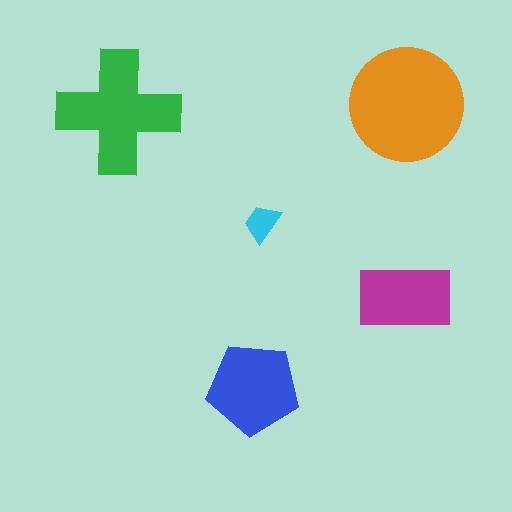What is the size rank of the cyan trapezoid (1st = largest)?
5th.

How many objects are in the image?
There are 5 objects in the image.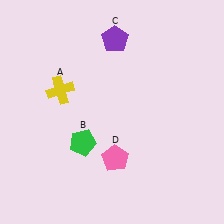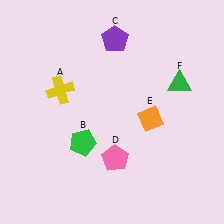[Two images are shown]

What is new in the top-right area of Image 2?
A green triangle (F) was added in the top-right area of Image 2.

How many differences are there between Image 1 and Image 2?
There are 2 differences between the two images.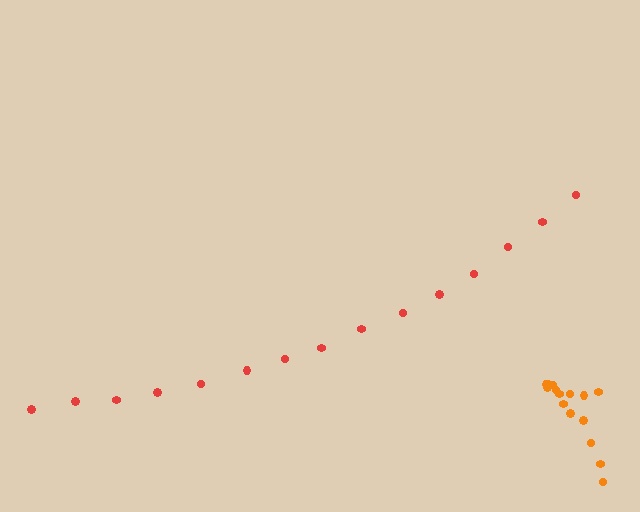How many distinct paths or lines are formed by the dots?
There are 2 distinct paths.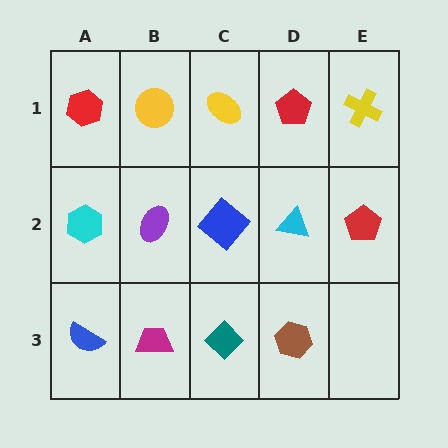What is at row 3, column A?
A blue semicircle.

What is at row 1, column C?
A yellow ellipse.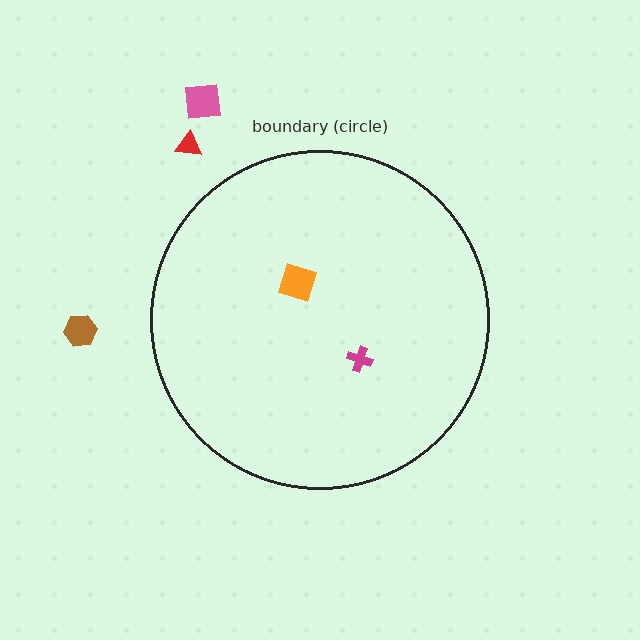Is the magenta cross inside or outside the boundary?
Inside.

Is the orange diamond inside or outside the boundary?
Inside.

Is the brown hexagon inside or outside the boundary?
Outside.